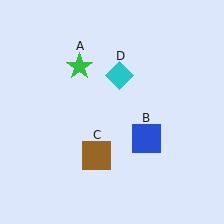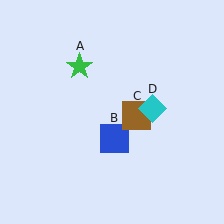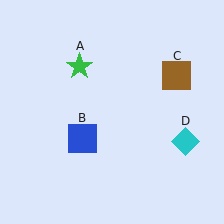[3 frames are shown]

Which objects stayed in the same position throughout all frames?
Green star (object A) remained stationary.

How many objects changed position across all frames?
3 objects changed position: blue square (object B), brown square (object C), cyan diamond (object D).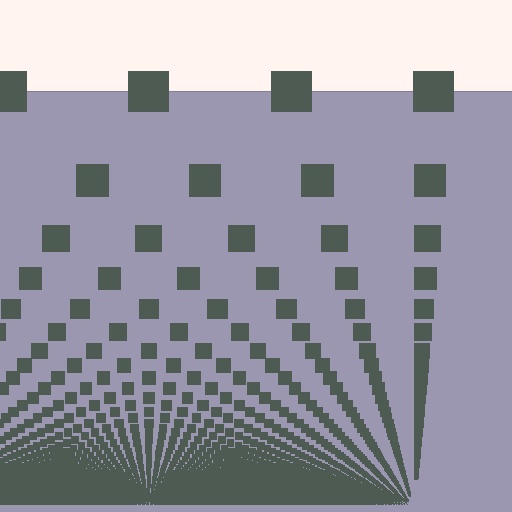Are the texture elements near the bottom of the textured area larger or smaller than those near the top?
Smaller. The gradient is inverted — elements near the bottom are smaller and denser.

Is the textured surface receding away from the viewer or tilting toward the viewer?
The surface appears to tilt toward the viewer. Texture elements get larger and sparser toward the top.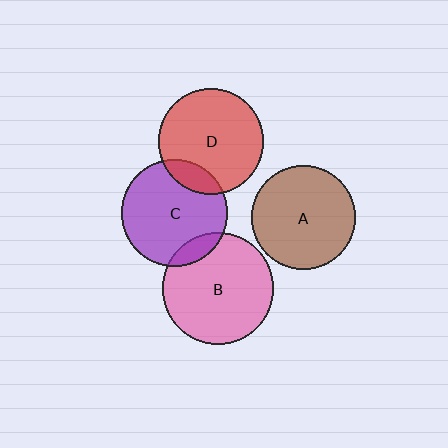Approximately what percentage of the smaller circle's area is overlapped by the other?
Approximately 15%.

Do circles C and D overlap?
Yes.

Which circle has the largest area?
Circle B (pink).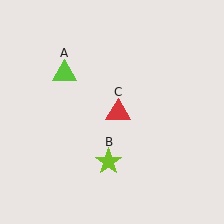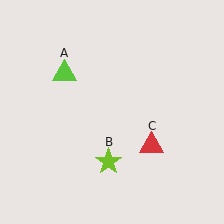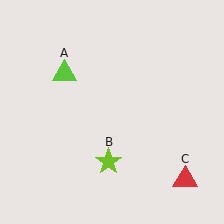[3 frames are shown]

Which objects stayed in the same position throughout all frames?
Lime triangle (object A) and lime star (object B) remained stationary.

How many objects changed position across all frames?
1 object changed position: red triangle (object C).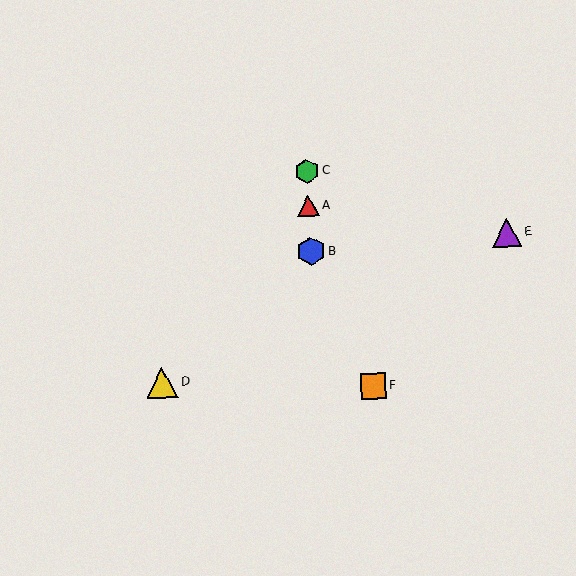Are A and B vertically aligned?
Yes, both are at x≈308.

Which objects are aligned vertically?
Objects A, B, C are aligned vertically.